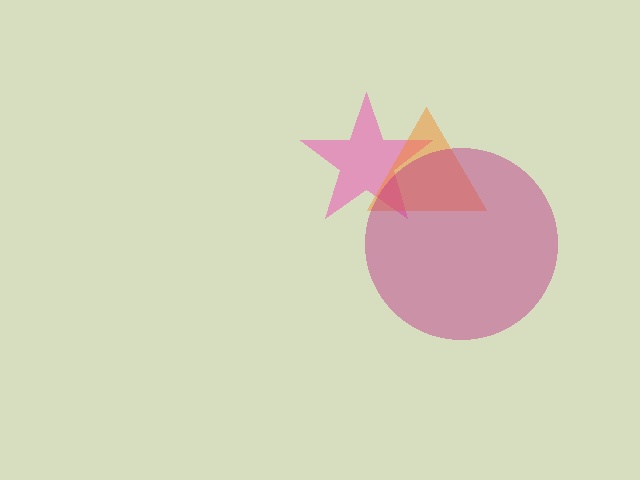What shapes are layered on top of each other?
The layered shapes are: a pink star, an orange triangle, a magenta circle.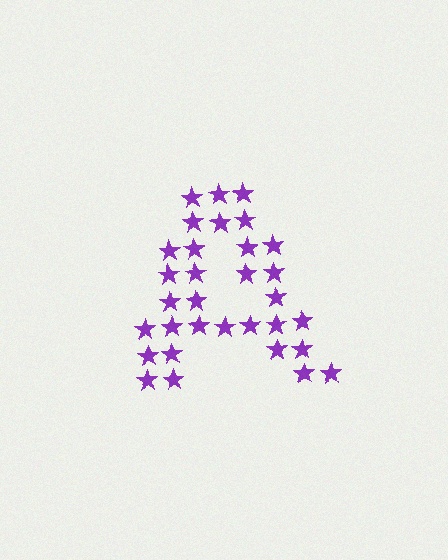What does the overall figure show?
The overall figure shows the letter A.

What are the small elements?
The small elements are stars.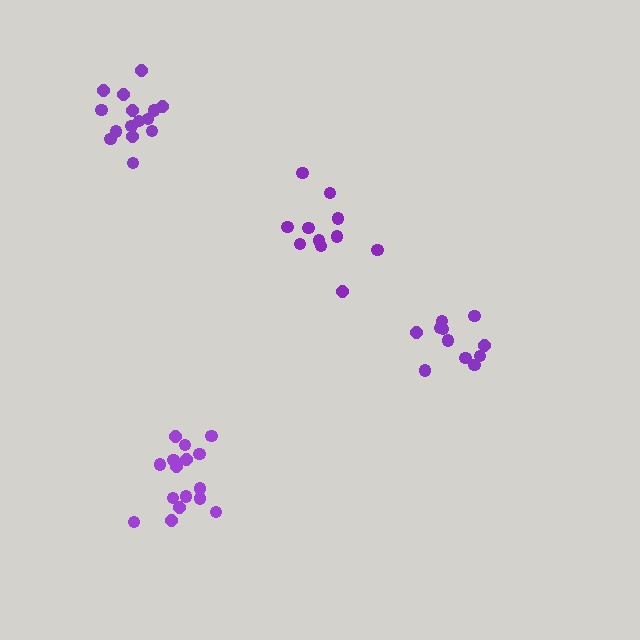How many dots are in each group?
Group 1: 11 dots, Group 2: 11 dots, Group 3: 15 dots, Group 4: 16 dots (53 total).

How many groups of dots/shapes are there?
There are 4 groups.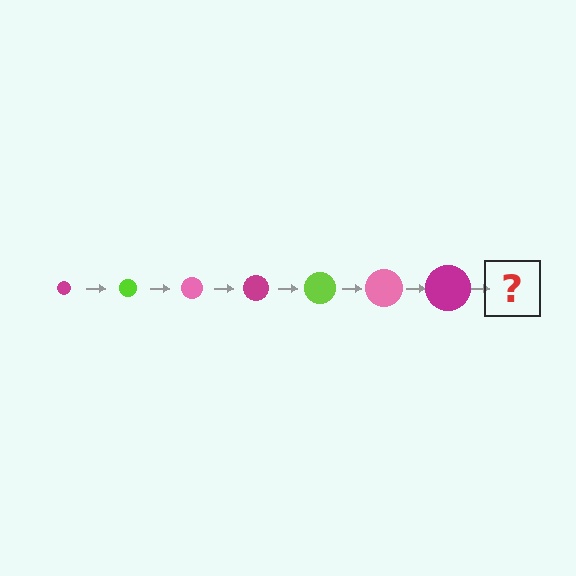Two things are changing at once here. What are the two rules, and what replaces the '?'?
The two rules are that the circle grows larger each step and the color cycles through magenta, lime, and pink. The '?' should be a lime circle, larger than the previous one.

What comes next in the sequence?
The next element should be a lime circle, larger than the previous one.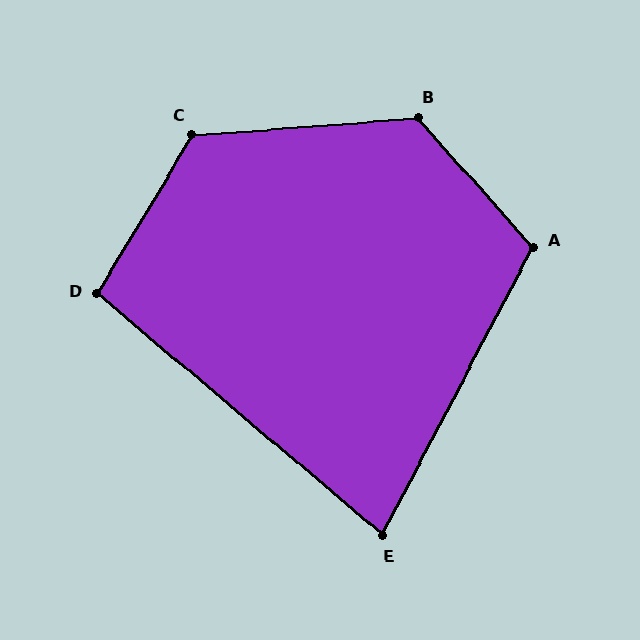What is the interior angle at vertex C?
Approximately 125 degrees (obtuse).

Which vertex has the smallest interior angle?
E, at approximately 77 degrees.